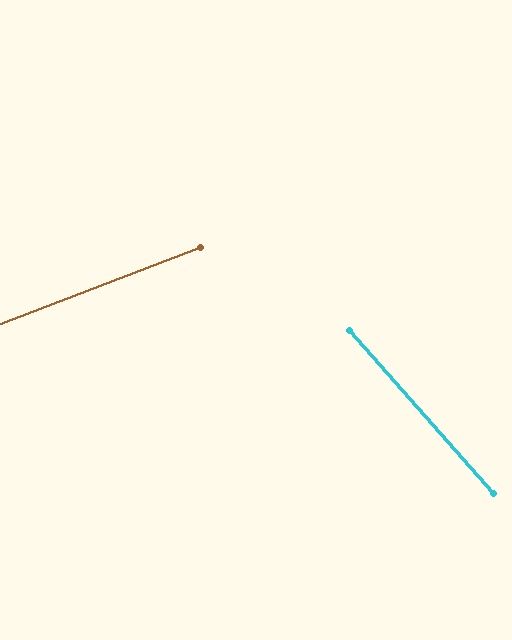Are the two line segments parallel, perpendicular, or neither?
Neither parallel nor perpendicular — they differ by about 69°.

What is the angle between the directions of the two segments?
Approximately 69 degrees.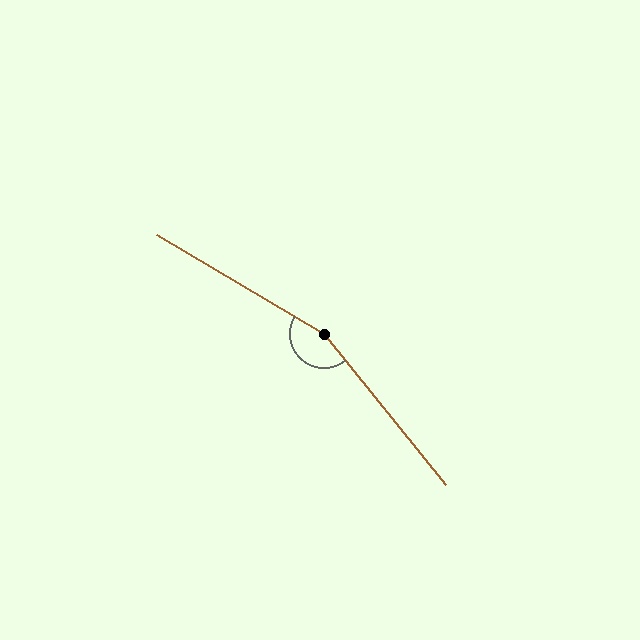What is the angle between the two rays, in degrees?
Approximately 160 degrees.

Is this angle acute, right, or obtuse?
It is obtuse.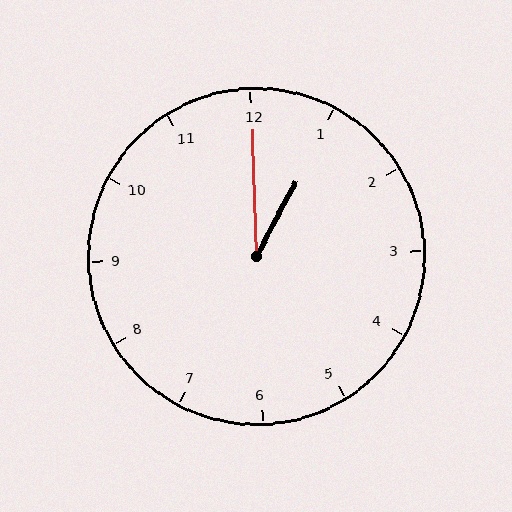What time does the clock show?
1:00.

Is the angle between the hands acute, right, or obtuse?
It is acute.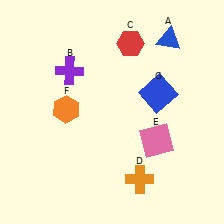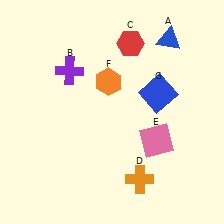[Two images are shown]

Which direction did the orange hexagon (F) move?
The orange hexagon (F) moved right.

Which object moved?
The orange hexagon (F) moved right.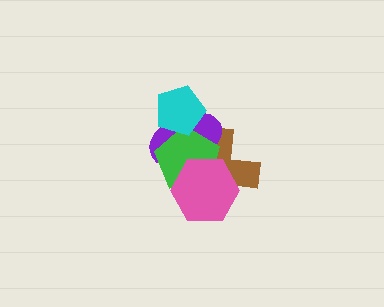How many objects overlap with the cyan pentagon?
2 objects overlap with the cyan pentagon.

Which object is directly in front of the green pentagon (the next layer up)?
The pink hexagon is directly in front of the green pentagon.